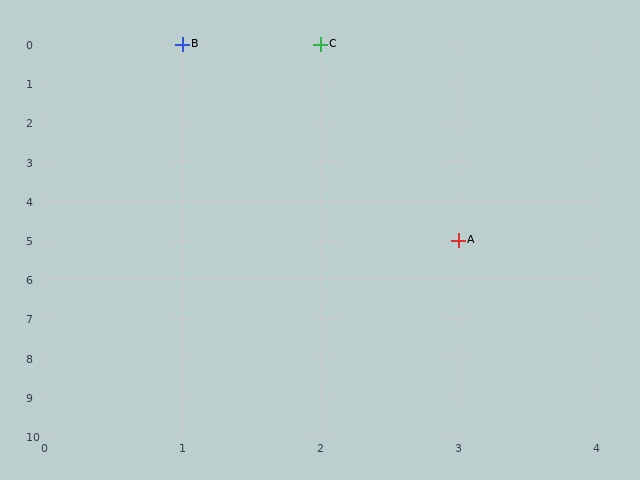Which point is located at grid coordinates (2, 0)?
Point C is at (2, 0).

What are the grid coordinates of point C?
Point C is at grid coordinates (2, 0).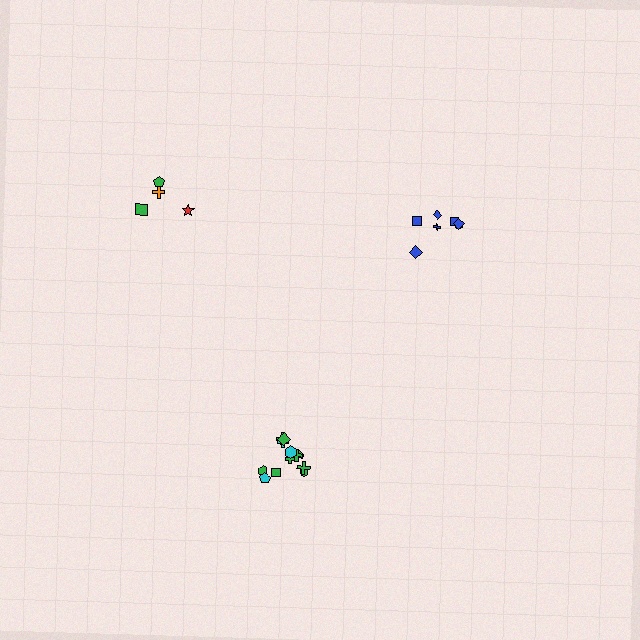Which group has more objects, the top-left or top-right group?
The top-right group.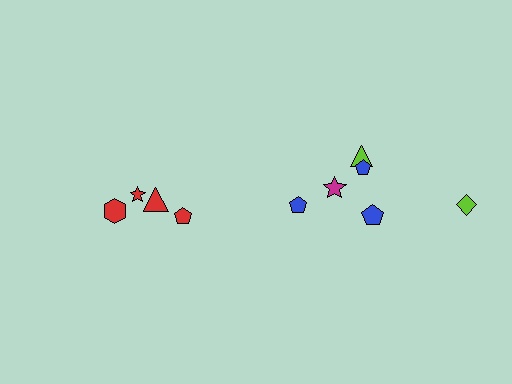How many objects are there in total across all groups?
There are 10 objects.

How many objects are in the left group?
There are 4 objects.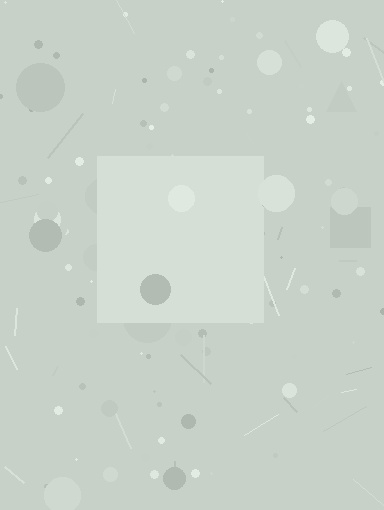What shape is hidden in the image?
A square is hidden in the image.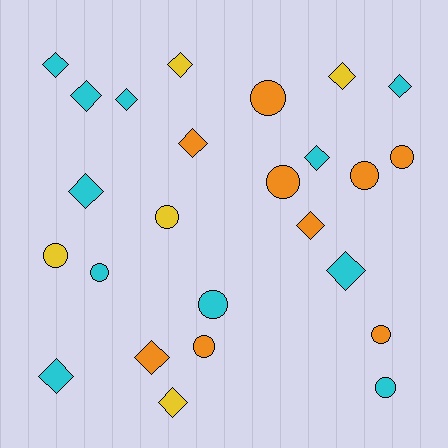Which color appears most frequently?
Cyan, with 11 objects.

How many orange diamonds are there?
There are 3 orange diamonds.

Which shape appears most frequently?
Diamond, with 14 objects.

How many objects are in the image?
There are 25 objects.